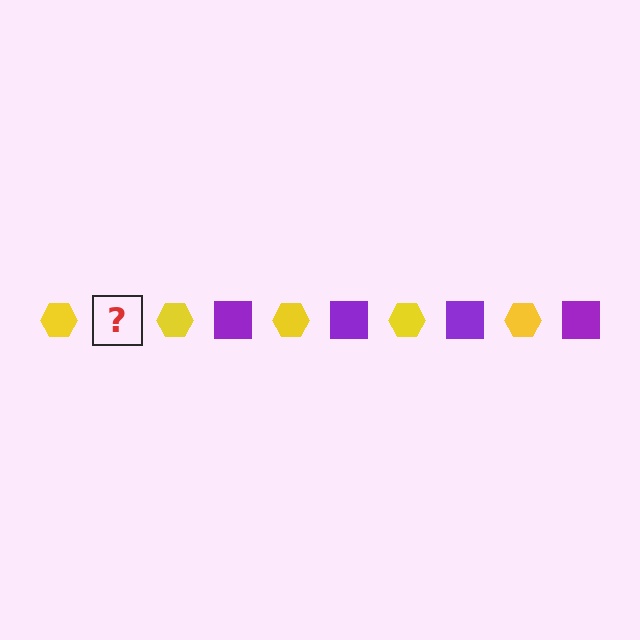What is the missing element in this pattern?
The missing element is a purple square.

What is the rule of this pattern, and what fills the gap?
The rule is that the pattern alternates between yellow hexagon and purple square. The gap should be filled with a purple square.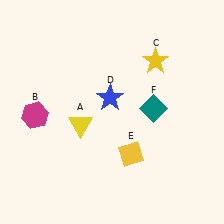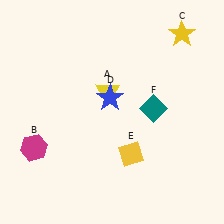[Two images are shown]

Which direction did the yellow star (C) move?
The yellow star (C) moved up.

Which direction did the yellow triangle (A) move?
The yellow triangle (A) moved up.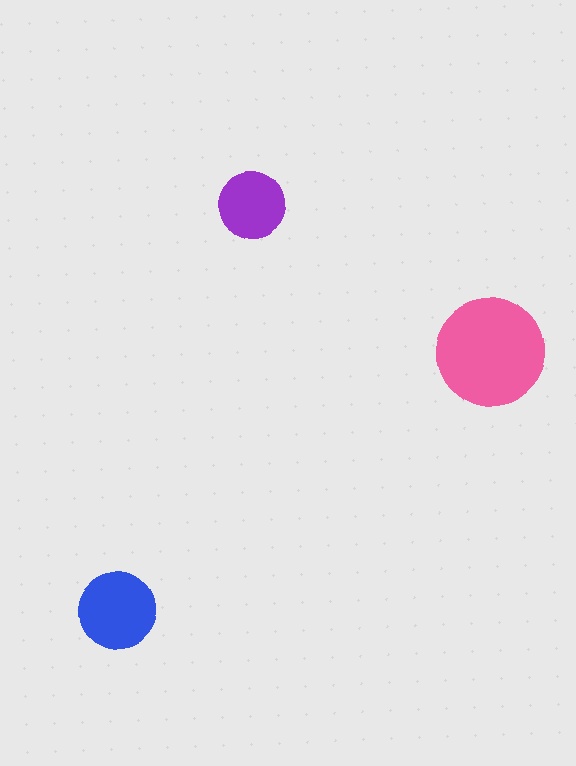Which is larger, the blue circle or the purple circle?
The blue one.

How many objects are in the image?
There are 3 objects in the image.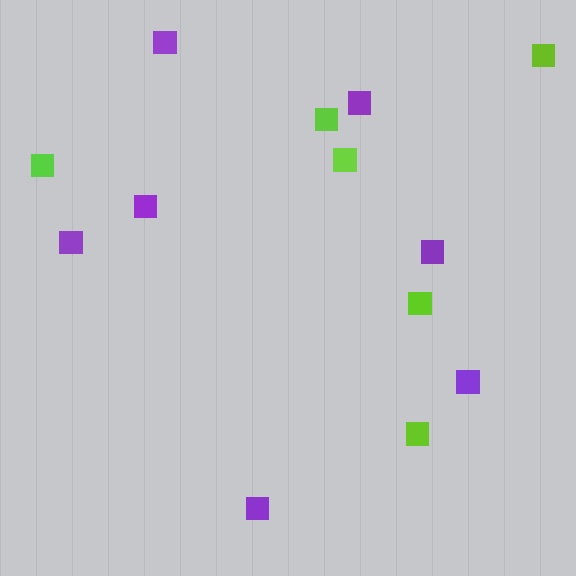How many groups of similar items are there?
There are 2 groups: one group of lime squares (6) and one group of purple squares (7).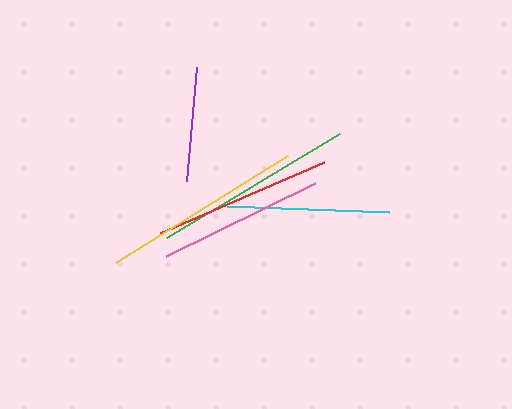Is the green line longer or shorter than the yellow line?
The yellow line is longer than the green line.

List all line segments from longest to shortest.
From longest to shortest: yellow, green, red, pink, cyan, purple.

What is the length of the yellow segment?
The yellow segment is approximately 202 pixels long.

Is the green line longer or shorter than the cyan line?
The green line is longer than the cyan line.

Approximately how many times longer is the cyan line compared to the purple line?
The cyan line is approximately 1.4 times the length of the purple line.